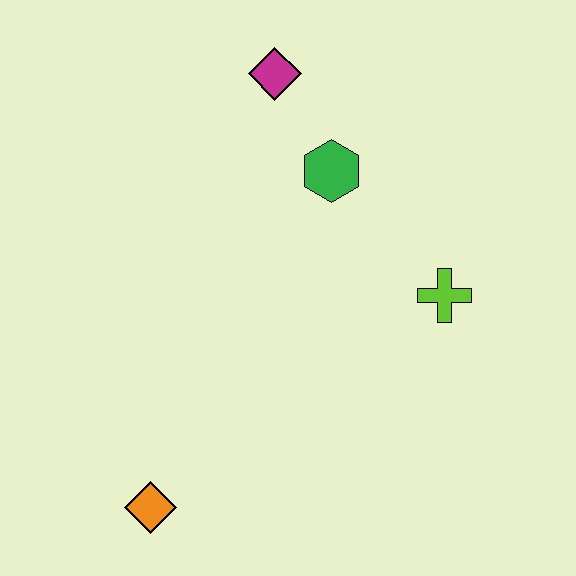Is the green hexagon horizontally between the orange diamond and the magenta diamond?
No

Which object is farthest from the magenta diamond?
The orange diamond is farthest from the magenta diamond.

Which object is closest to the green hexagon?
The magenta diamond is closest to the green hexagon.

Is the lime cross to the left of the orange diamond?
No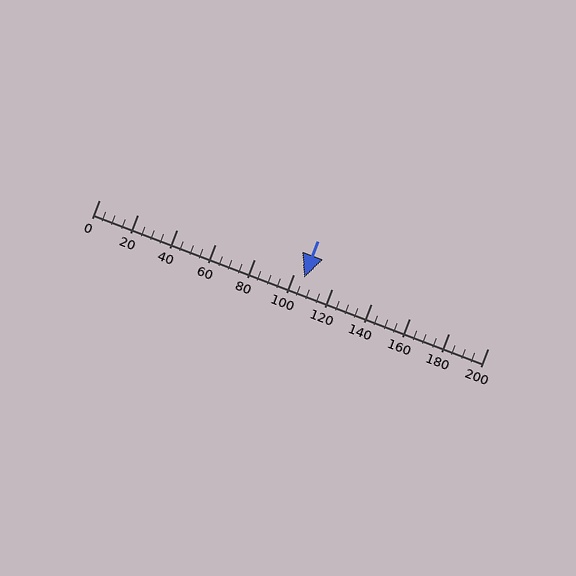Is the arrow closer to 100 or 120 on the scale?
The arrow is closer to 100.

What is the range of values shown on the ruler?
The ruler shows values from 0 to 200.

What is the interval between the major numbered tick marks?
The major tick marks are spaced 20 units apart.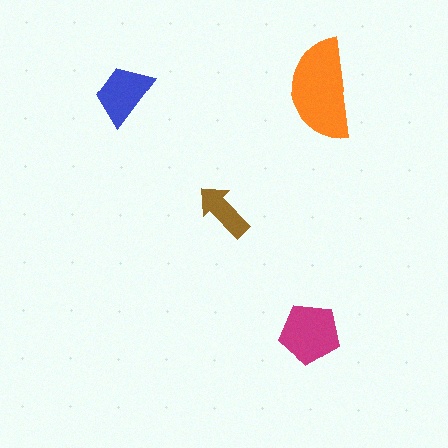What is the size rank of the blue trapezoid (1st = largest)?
3rd.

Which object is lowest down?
The magenta pentagon is bottommost.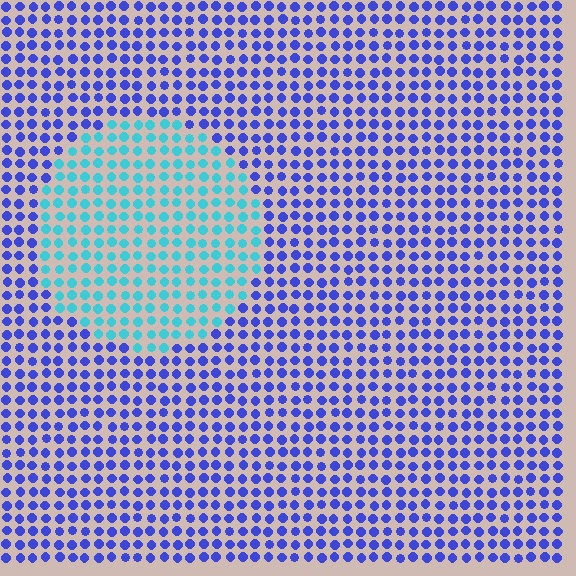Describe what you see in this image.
The image is filled with small blue elements in a uniform arrangement. A circle-shaped region is visible where the elements are tinted to a slightly different hue, forming a subtle color boundary.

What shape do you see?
I see a circle.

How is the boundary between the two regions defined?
The boundary is defined purely by a slight shift in hue (about 52 degrees). Spacing, size, and orientation are identical on both sides.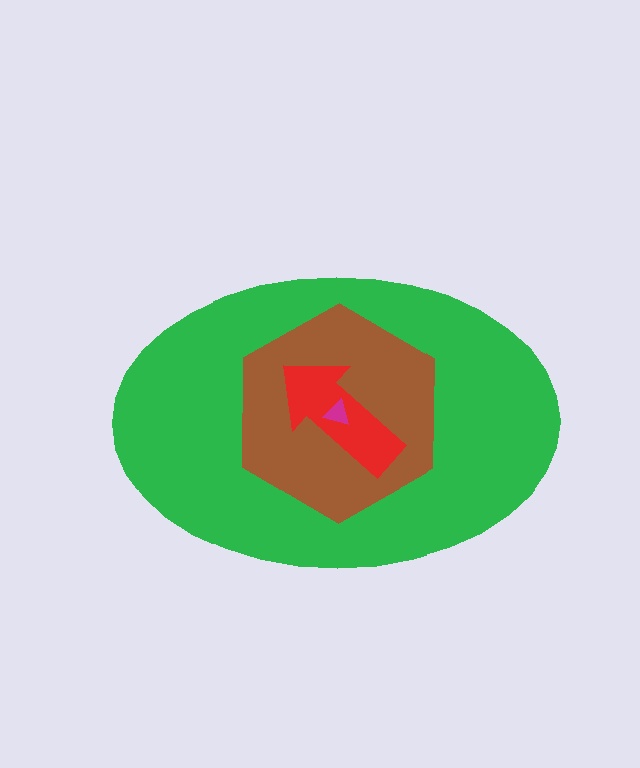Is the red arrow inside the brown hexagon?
Yes.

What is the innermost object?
The magenta triangle.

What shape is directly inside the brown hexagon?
The red arrow.